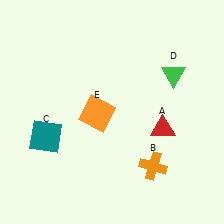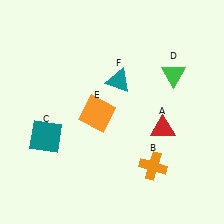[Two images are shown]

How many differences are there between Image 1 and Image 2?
There is 1 difference between the two images.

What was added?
A teal triangle (F) was added in Image 2.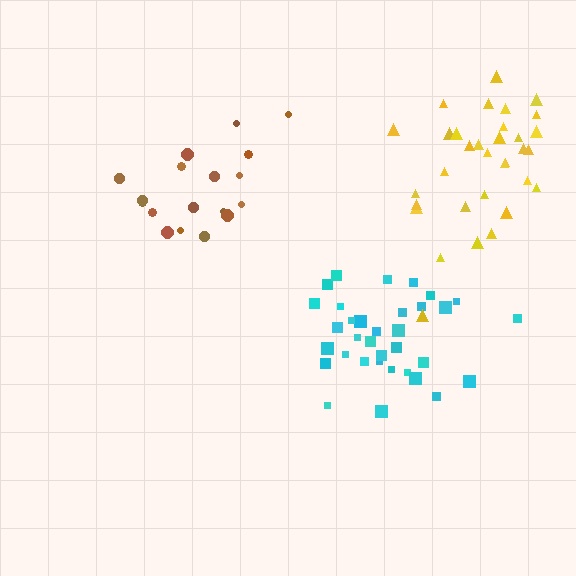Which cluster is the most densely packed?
Cyan.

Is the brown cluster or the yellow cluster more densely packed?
Yellow.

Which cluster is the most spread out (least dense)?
Brown.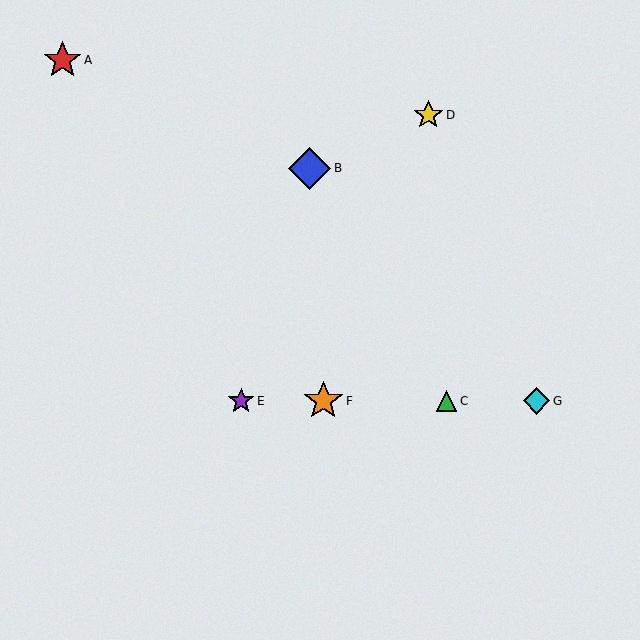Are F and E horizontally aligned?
Yes, both are at y≈401.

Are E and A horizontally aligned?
No, E is at y≈401 and A is at y≈60.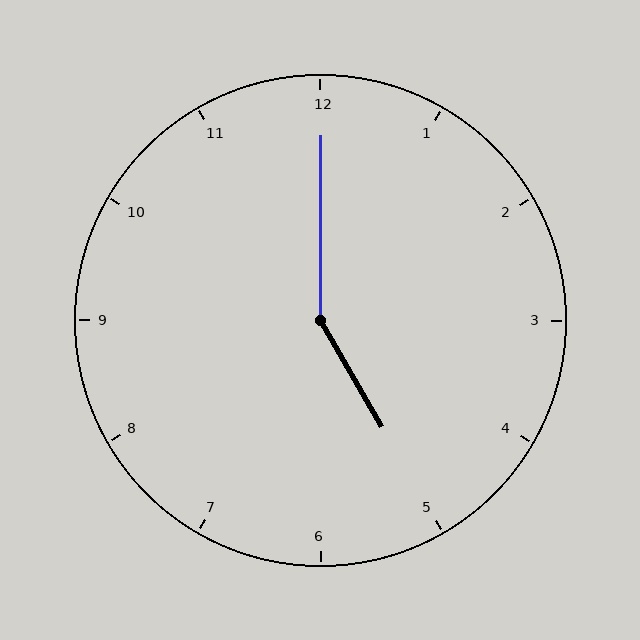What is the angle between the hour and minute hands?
Approximately 150 degrees.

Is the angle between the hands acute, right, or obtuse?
It is obtuse.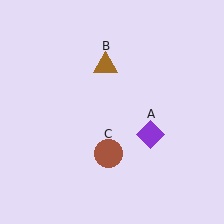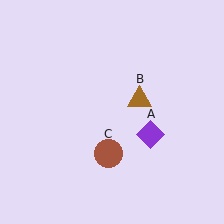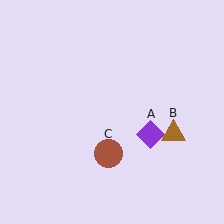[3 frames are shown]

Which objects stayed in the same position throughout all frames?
Purple diamond (object A) and brown circle (object C) remained stationary.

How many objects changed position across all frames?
1 object changed position: brown triangle (object B).